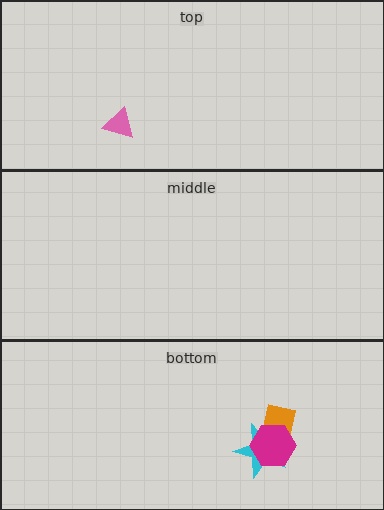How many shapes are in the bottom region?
3.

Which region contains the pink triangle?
The top region.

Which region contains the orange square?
The bottom region.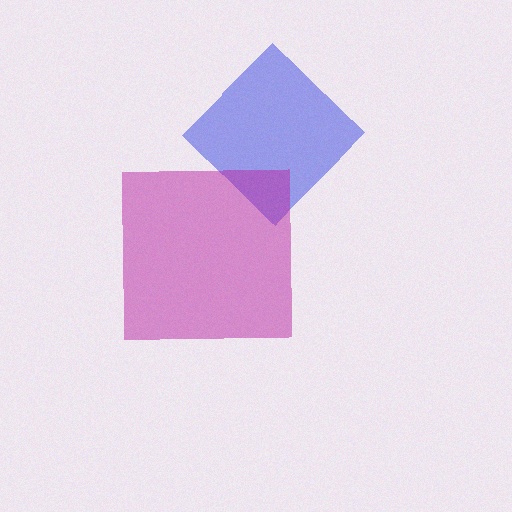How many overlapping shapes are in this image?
There are 2 overlapping shapes in the image.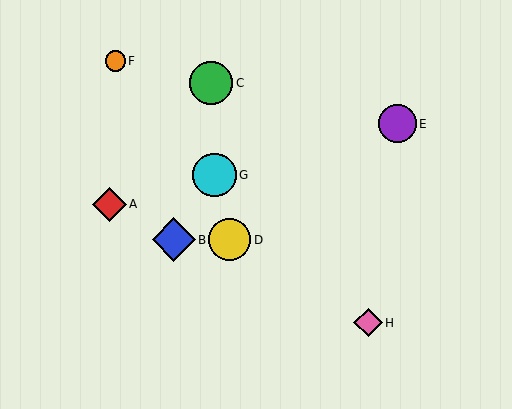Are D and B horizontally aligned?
Yes, both are at y≈240.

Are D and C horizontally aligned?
No, D is at y≈240 and C is at y≈83.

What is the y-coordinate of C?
Object C is at y≈83.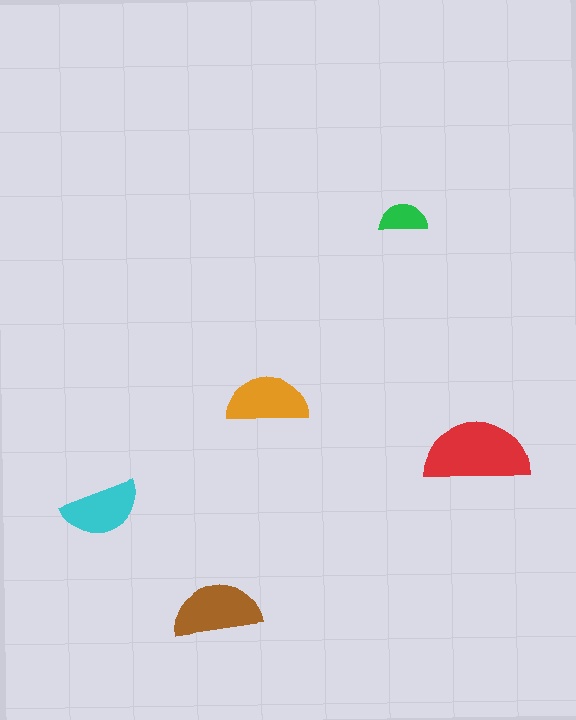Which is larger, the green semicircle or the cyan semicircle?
The cyan one.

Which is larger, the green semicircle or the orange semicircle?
The orange one.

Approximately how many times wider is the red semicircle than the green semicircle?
About 2 times wider.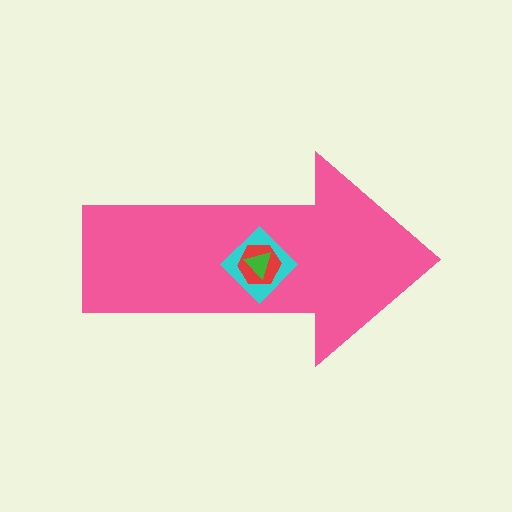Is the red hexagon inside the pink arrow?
Yes.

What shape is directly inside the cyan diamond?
The red hexagon.